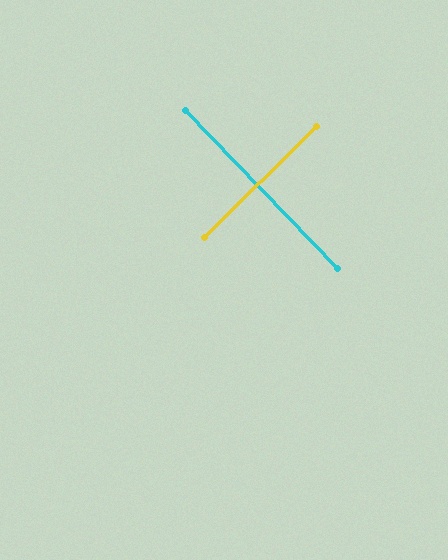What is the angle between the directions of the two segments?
Approximately 89 degrees.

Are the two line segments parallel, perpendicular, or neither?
Perpendicular — they meet at approximately 89°.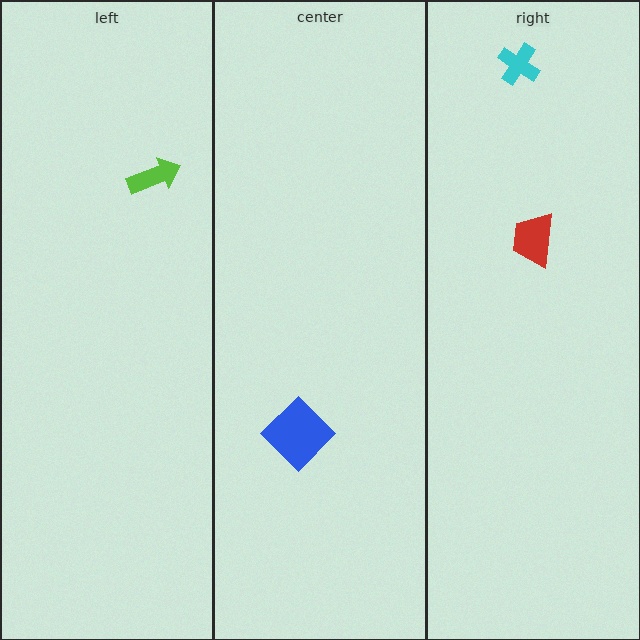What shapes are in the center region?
The blue diamond.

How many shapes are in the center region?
1.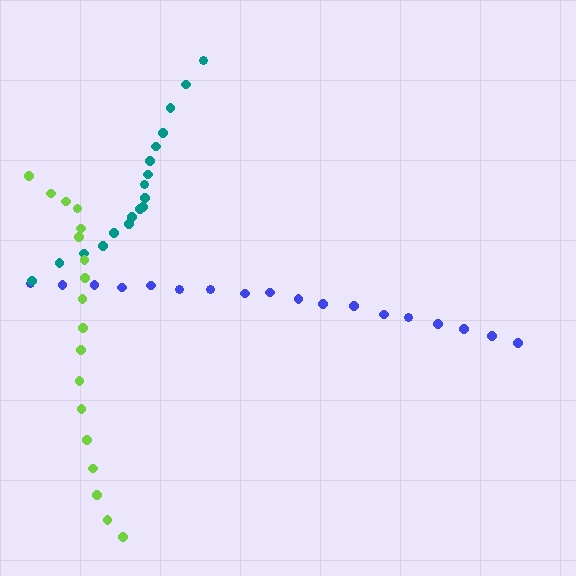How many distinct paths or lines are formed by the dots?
There are 3 distinct paths.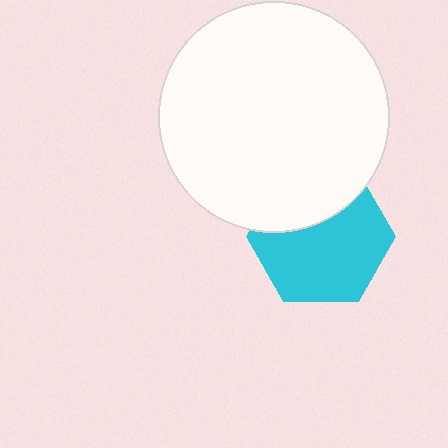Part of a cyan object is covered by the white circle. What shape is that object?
It is a hexagon.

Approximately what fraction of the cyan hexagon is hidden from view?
Roughly 33% of the cyan hexagon is hidden behind the white circle.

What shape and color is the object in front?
The object in front is a white circle.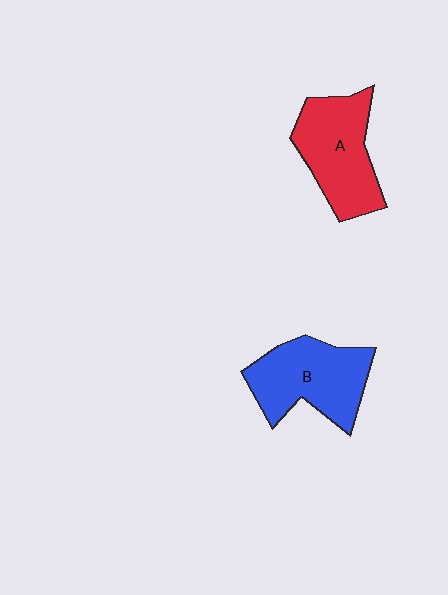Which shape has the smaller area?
Shape A (red).